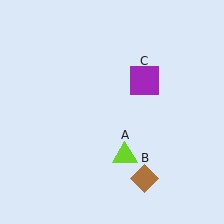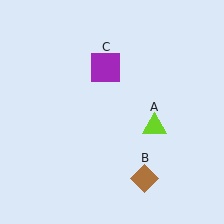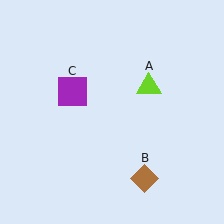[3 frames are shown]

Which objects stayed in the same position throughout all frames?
Brown diamond (object B) remained stationary.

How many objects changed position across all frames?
2 objects changed position: lime triangle (object A), purple square (object C).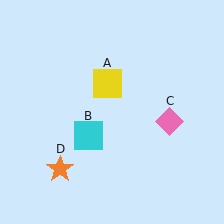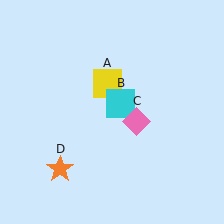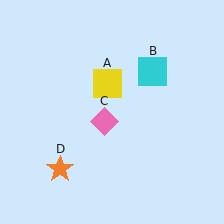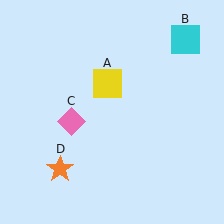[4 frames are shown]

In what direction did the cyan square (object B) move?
The cyan square (object B) moved up and to the right.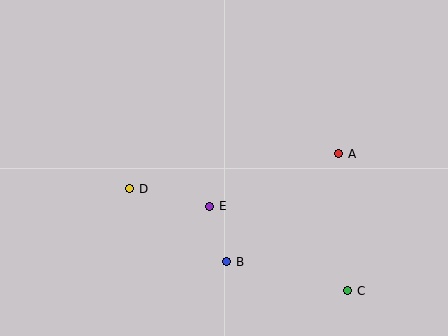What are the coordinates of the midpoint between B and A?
The midpoint between B and A is at (283, 208).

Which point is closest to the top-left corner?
Point D is closest to the top-left corner.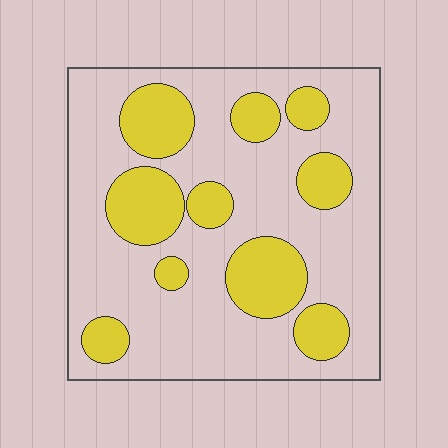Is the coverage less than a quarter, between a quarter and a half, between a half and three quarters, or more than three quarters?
Between a quarter and a half.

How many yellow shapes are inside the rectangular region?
10.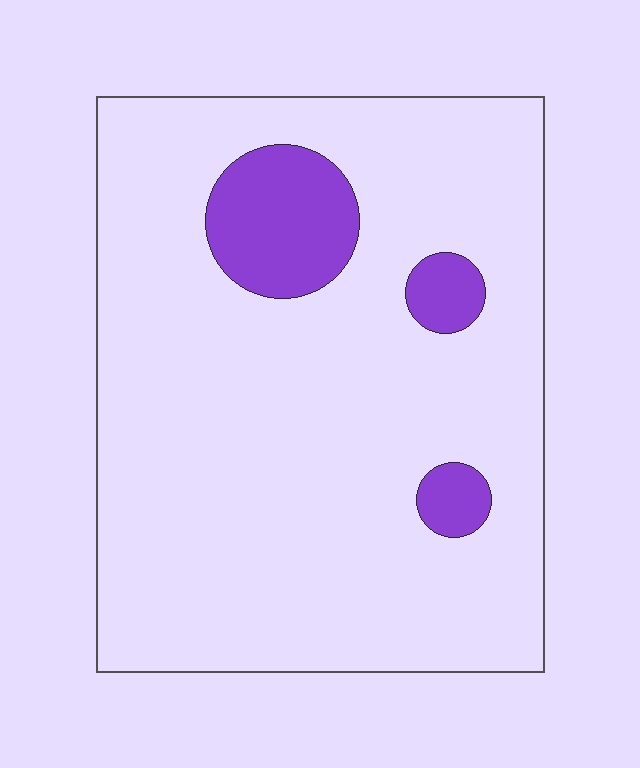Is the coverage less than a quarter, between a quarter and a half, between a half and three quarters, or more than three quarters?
Less than a quarter.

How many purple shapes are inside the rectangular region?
3.